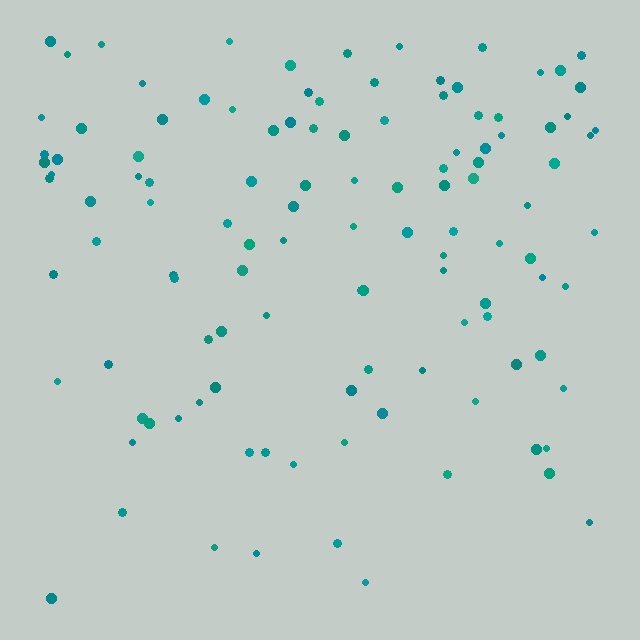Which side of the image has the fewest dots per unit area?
The bottom.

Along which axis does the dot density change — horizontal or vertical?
Vertical.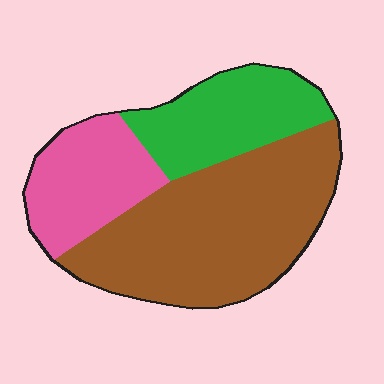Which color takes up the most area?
Brown, at roughly 55%.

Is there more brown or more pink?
Brown.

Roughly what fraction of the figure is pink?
Pink takes up about one quarter (1/4) of the figure.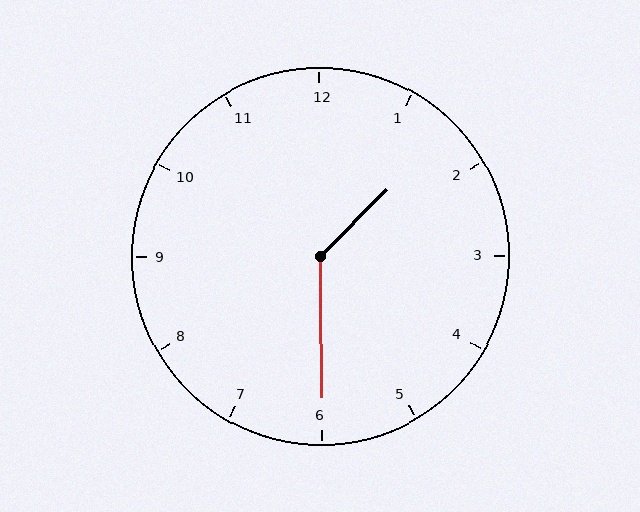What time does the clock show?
1:30.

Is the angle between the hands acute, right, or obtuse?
It is obtuse.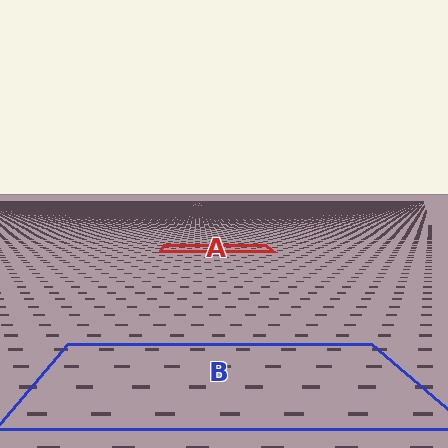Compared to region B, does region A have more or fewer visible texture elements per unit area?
Region A has more texture elements per unit area — they are packed more densely because it is farther away.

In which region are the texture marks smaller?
The texture marks are smaller in region A, because it is farther away.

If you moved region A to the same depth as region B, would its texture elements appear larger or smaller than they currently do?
They would appear larger. At a closer depth, the same texture elements are projected at a bigger on-screen size.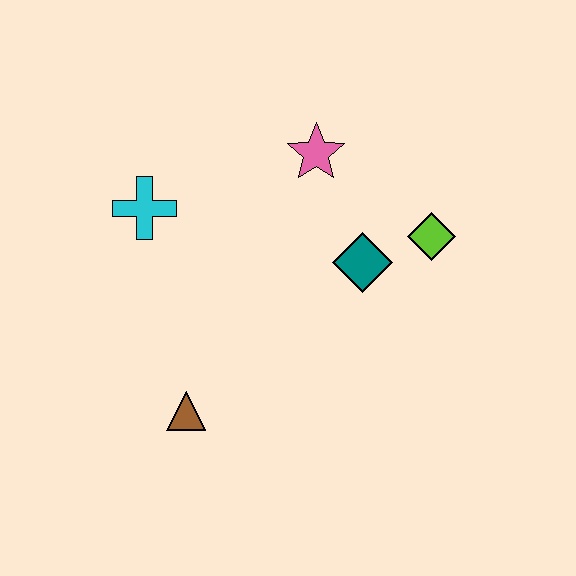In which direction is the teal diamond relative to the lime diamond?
The teal diamond is to the left of the lime diamond.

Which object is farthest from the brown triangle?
The lime diamond is farthest from the brown triangle.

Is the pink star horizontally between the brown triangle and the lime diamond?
Yes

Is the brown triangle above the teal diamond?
No